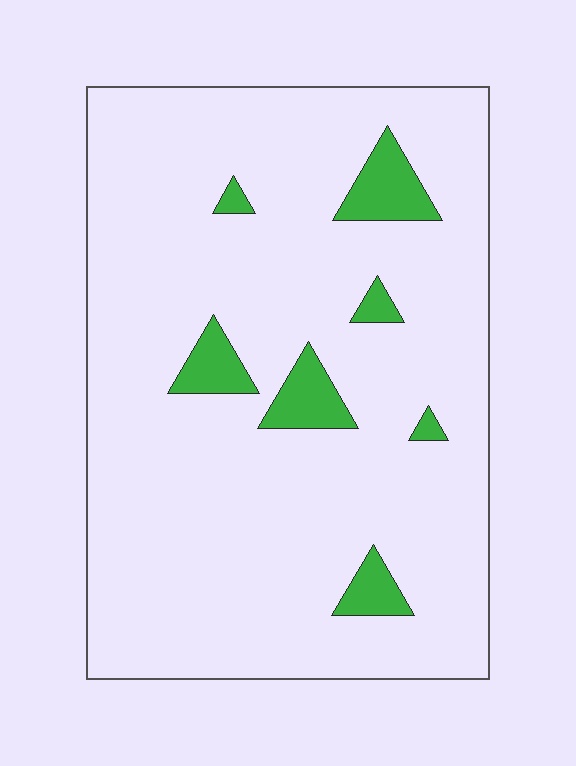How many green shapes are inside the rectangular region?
7.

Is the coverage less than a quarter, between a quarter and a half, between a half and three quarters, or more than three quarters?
Less than a quarter.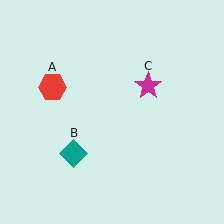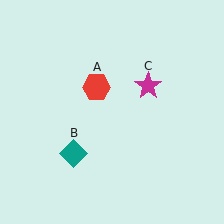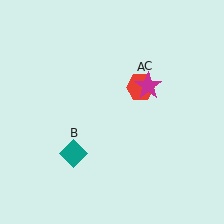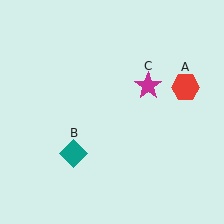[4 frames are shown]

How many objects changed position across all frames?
1 object changed position: red hexagon (object A).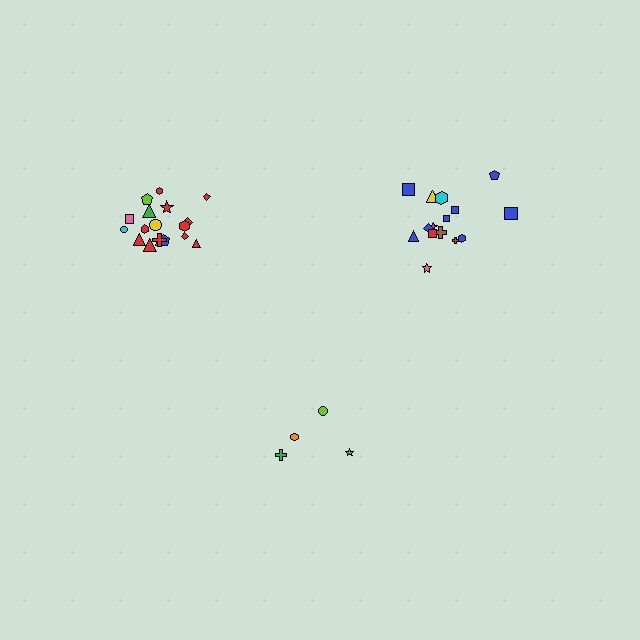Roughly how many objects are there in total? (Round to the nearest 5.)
Roughly 35 objects in total.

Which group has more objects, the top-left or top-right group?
The top-left group.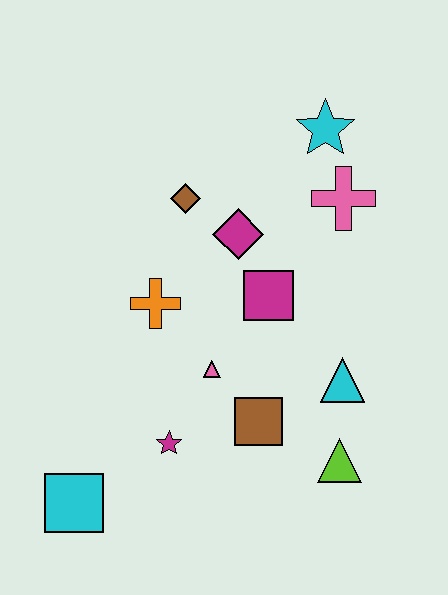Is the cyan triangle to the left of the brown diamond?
No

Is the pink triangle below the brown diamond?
Yes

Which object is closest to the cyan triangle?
The lime triangle is closest to the cyan triangle.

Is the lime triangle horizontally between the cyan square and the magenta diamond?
No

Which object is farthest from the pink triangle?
The cyan star is farthest from the pink triangle.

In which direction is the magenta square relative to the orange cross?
The magenta square is to the right of the orange cross.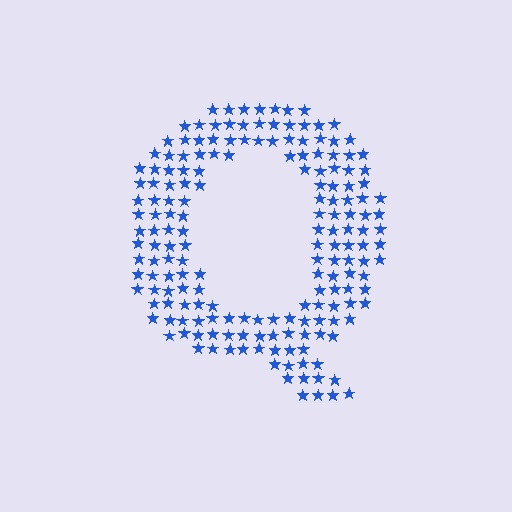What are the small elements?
The small elements are stars.